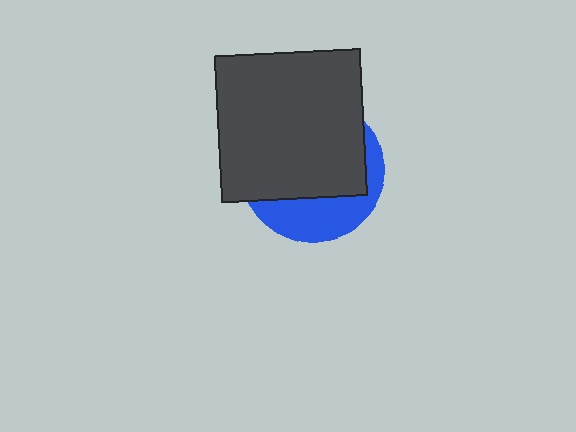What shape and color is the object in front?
The object in front is a dark gray rectangle.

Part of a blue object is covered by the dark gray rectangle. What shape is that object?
It is a circle.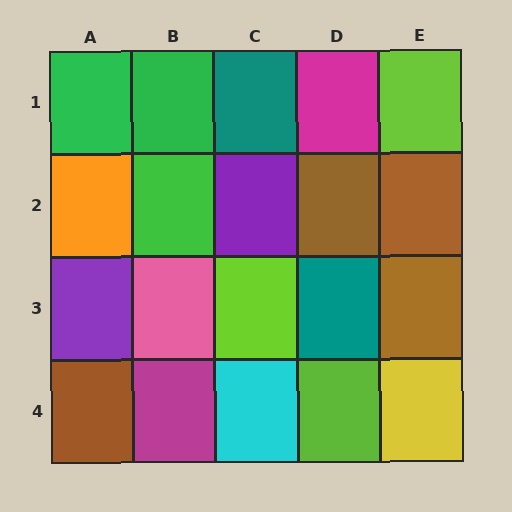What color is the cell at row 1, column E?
Lime.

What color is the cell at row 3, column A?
Purple.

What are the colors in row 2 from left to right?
Orange, green, purple, brown, brown.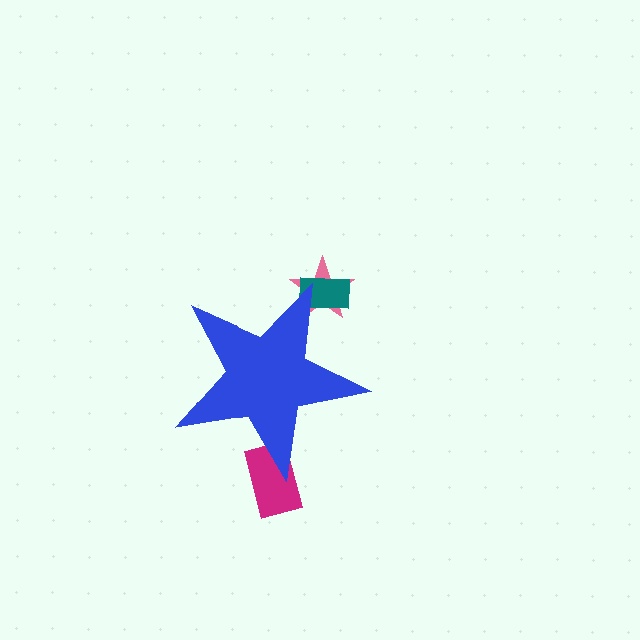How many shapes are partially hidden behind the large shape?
3 shapes are partially hidden.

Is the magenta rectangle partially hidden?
Yes, the magenta rectangle is partially hidden behind the blue star.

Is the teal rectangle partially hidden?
Yes, the teal rectangle is partially hidden behind the blue star.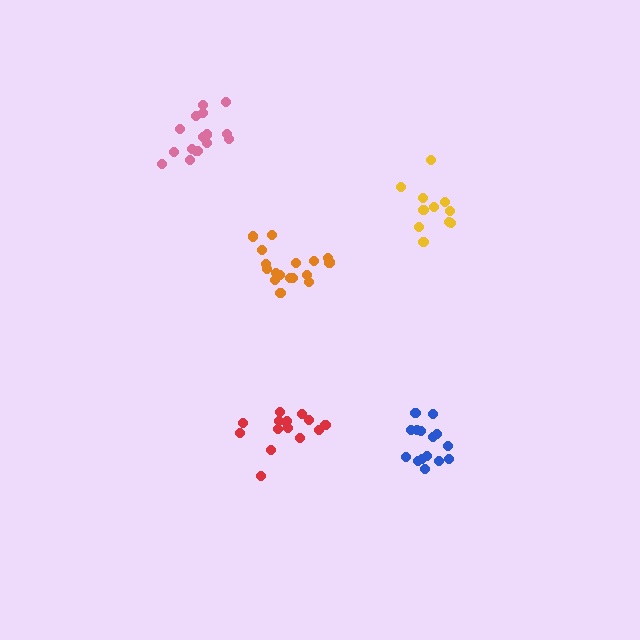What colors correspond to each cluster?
The clusters are colored: red, pink, blue, yellow, orange.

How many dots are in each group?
Group 1: 15 dots, Group 2: 17 dots, Group 3: 15 dots, Group 4: 11 dots, Group 5: 17 dots (75 total).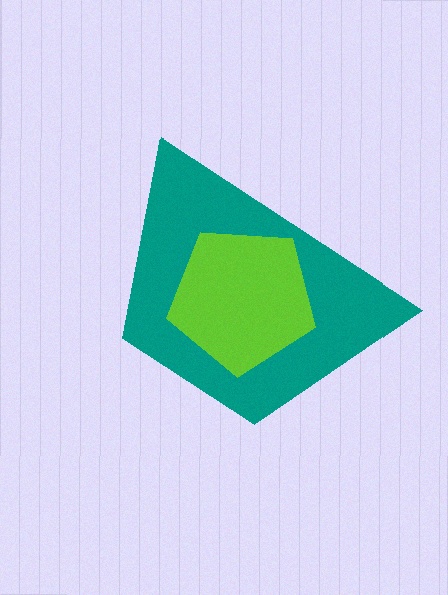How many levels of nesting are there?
2.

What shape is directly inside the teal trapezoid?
The lime pentagon.